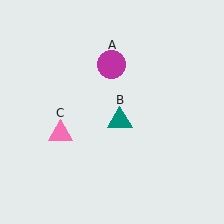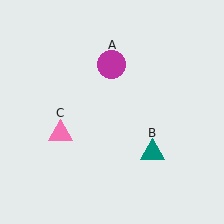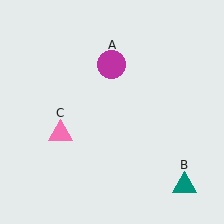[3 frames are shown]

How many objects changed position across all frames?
1 object changed position: teal triangle (object B).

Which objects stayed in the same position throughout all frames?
Magenta circle (object A) and pink triangle (object C) remained stationary.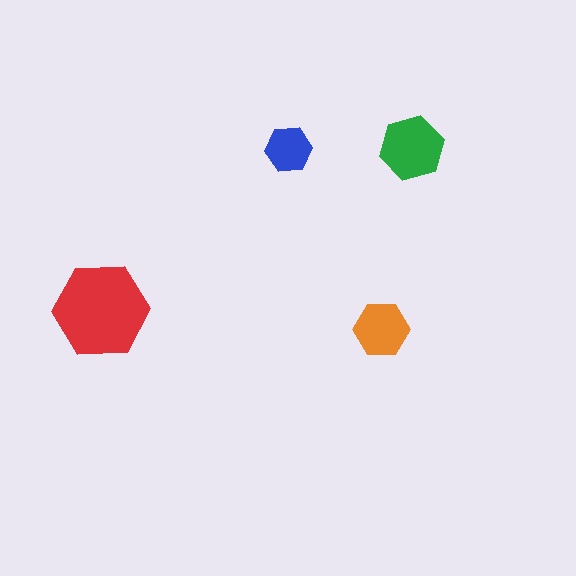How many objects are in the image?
There are 4 objects in the image.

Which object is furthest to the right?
The green hexagon is rightmost.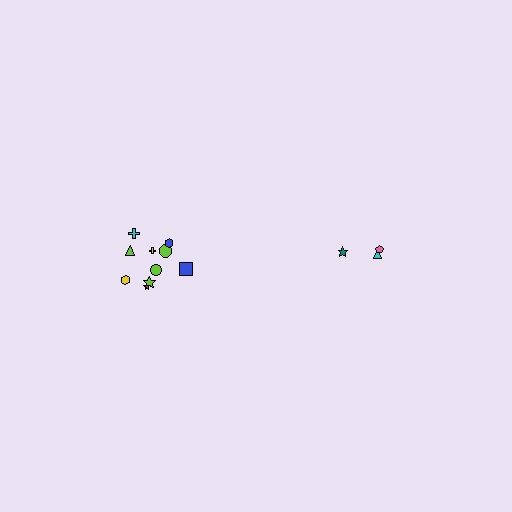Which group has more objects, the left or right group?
The left group.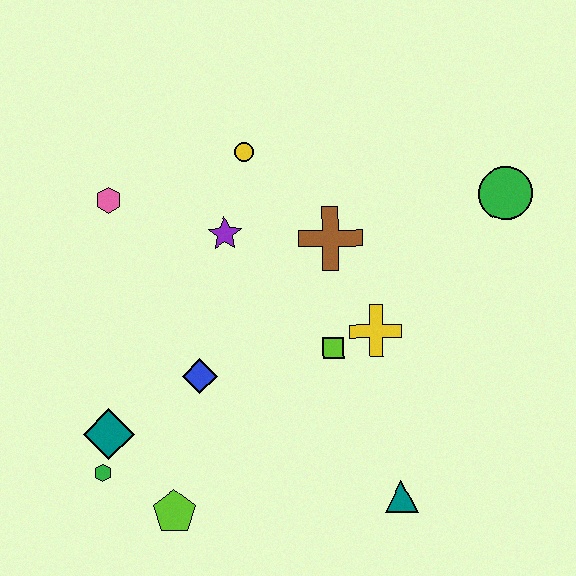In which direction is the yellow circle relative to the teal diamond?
The yellow circle is above the teal diamond.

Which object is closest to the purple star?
The yellow circle is closest to the purple star.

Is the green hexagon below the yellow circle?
Yes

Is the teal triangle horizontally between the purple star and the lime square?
No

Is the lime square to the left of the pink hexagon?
No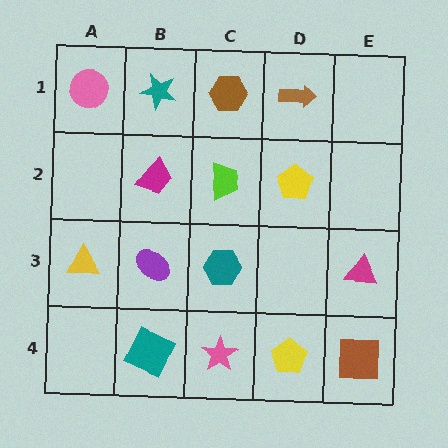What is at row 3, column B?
A purple ellipse.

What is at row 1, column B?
A teal star.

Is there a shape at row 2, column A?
No, that cell is empty.